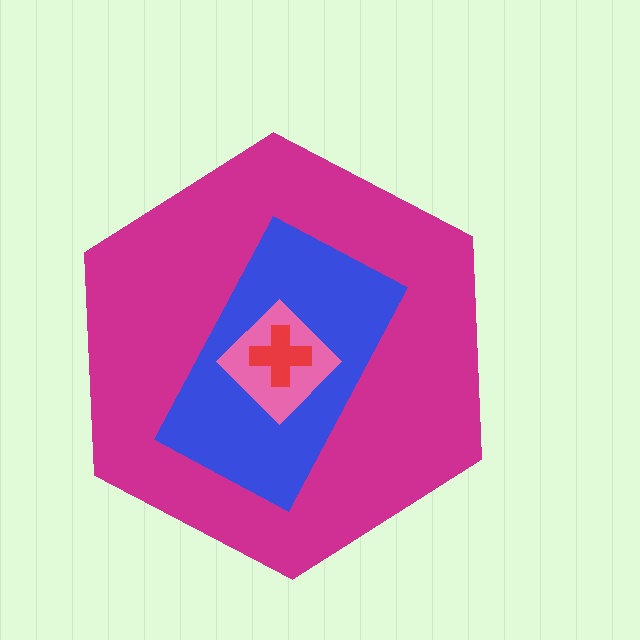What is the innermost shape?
The red cross.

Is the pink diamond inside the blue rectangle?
Yes.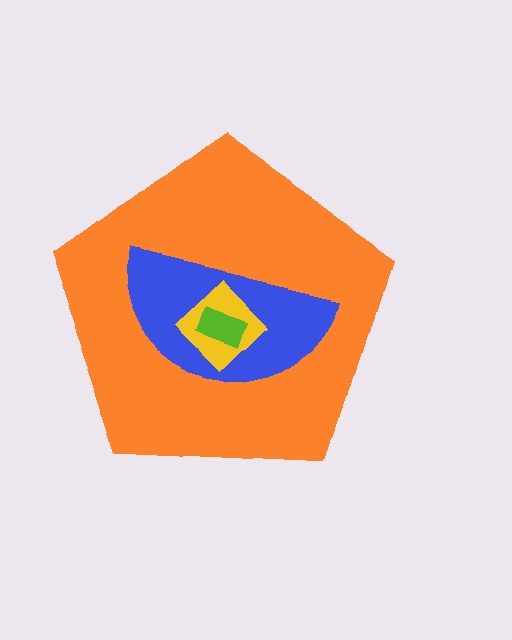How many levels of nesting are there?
4.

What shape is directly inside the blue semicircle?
The yellow diamond.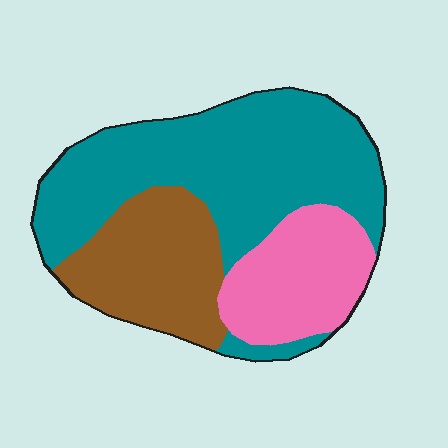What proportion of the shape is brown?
Brown covers 25% of the shape.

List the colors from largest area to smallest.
From largest to smallest: teal, brown, pink.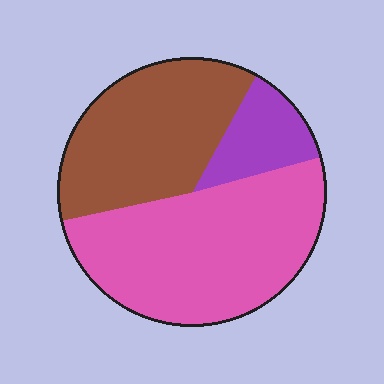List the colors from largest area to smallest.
From largest to smallest: pink, brown, purple.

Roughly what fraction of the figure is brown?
Brown covers about 35% of the figure.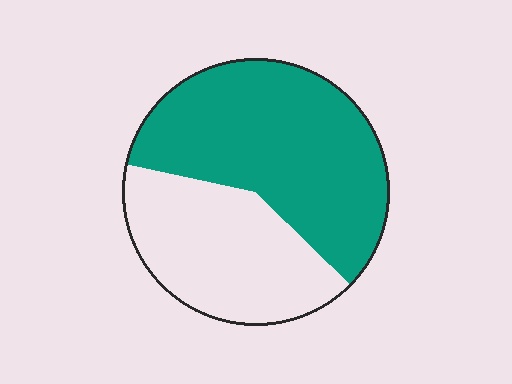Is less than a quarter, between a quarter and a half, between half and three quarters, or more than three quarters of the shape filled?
Between half and three quarters.